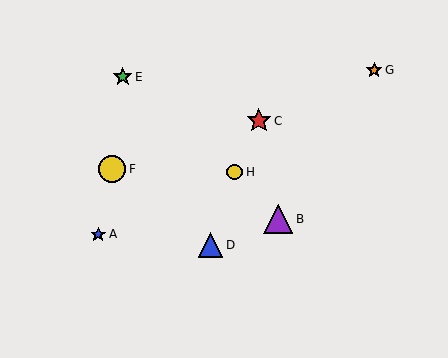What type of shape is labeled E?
Shape E is a green star.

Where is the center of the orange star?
The center of the orange star is at (374, 70).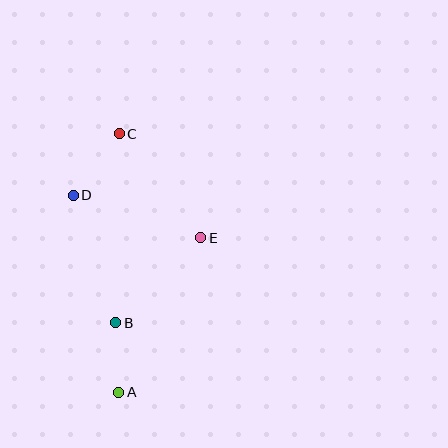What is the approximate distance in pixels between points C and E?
The distance between C and E is approximately 132 pixels.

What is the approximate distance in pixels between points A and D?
The distance between A and D is approximately 202 pixels.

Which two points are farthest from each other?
Points A and C are farthest from each other.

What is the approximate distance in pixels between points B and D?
The distance between B and D is approximately 135 pixels.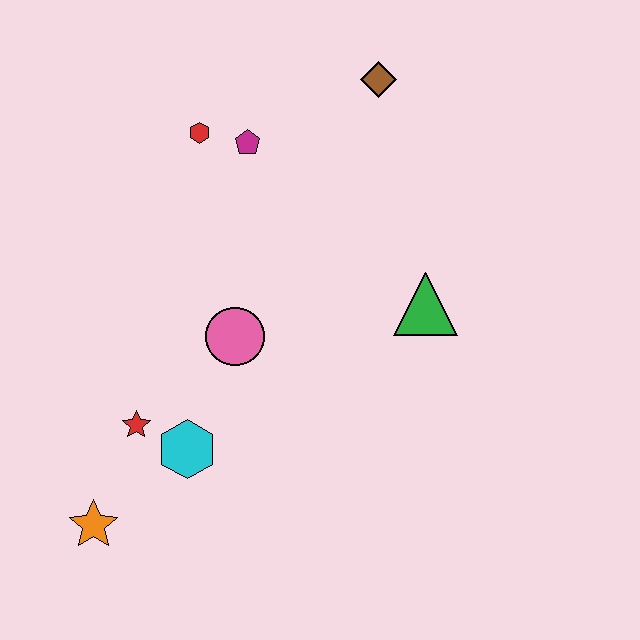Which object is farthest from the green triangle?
The orange star is farthest from the green triangle.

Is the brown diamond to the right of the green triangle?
No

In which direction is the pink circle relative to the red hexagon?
The pink circle is below the red hexagon.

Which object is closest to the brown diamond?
The magenta pentagon is closest to the brown diamond.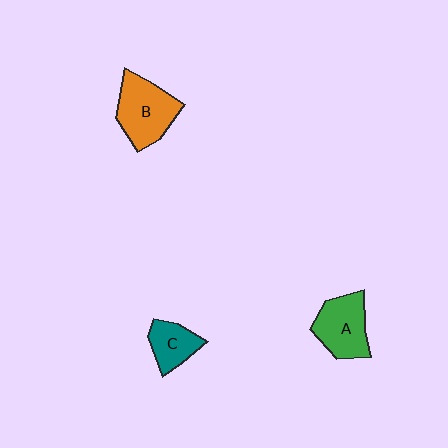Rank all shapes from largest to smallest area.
From largest to smallest: B (orange), A (green), C (teal).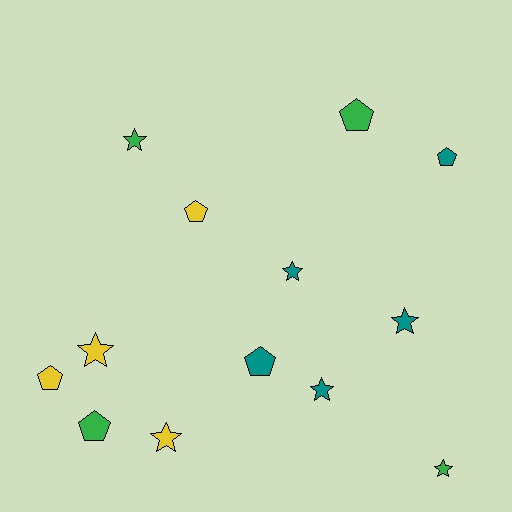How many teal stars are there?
There are 3 teal stars.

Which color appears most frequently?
Teal, with 5 objects.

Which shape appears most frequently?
Star, with 7 objects.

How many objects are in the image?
There are 13 objects.